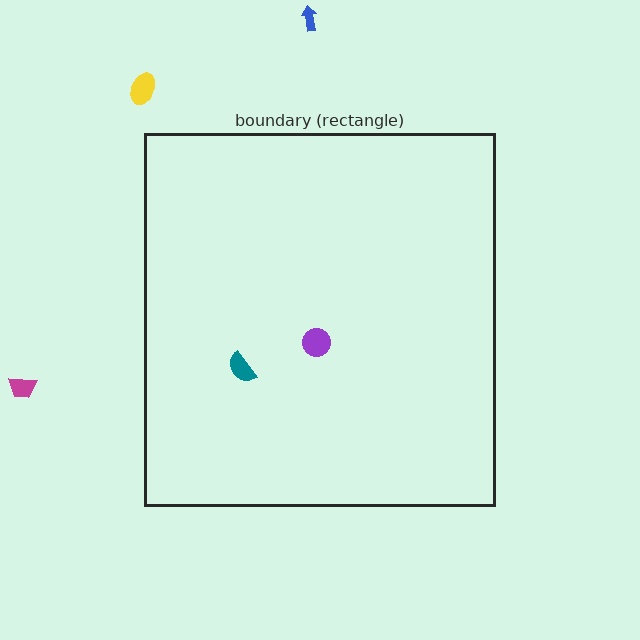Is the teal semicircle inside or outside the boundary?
Inside.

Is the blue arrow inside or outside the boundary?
Outside.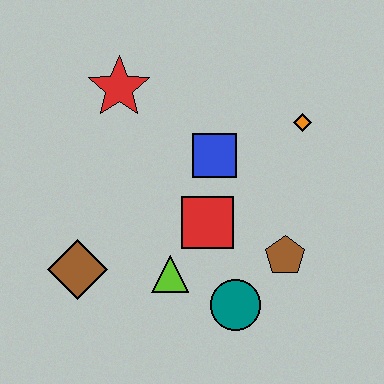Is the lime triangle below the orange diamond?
Yes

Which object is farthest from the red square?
The red star is farthest from the red square.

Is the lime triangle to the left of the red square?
Yes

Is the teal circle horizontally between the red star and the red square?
No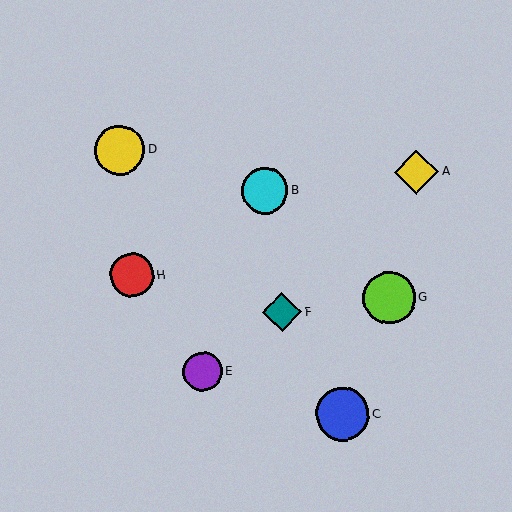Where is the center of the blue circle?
The center of the blue circle is at (342, 414).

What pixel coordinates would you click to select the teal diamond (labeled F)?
Click at (282, 312) to select the teal diamond F.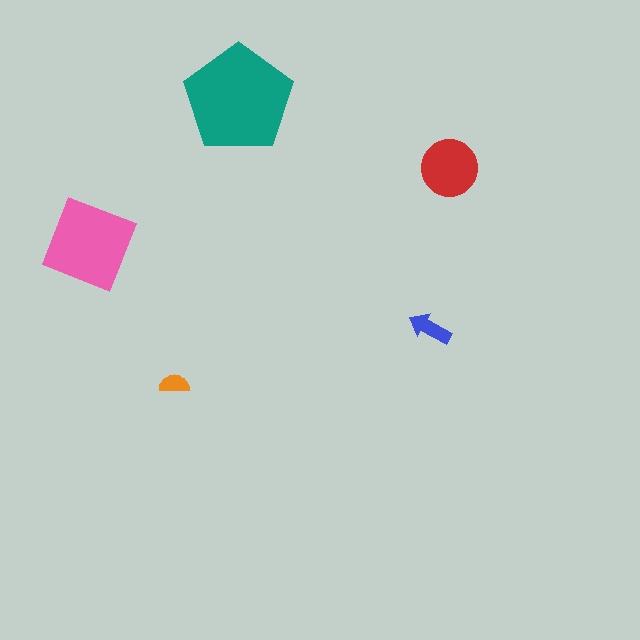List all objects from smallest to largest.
The orange semicircle, the blue arrow, the red circle, the pink diamond, the teal pentagon.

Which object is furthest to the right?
The red circle is rightmost.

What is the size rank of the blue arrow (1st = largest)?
4th.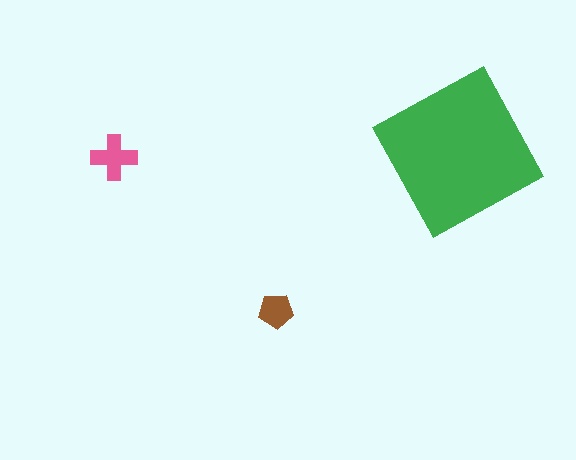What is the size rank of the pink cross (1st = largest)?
2nd.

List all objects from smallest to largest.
The brown pentagon, the pink cross, the green square.